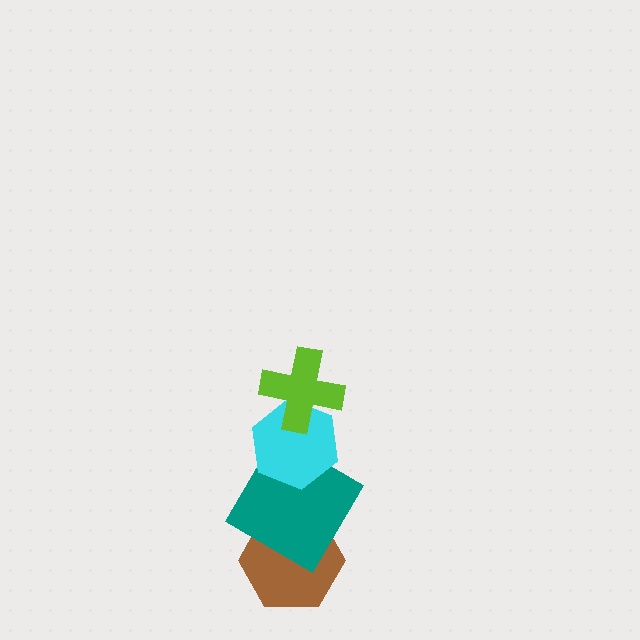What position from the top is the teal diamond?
The teal diamond is 3rd from the top.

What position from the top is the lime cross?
The lime cross is 1st from the top.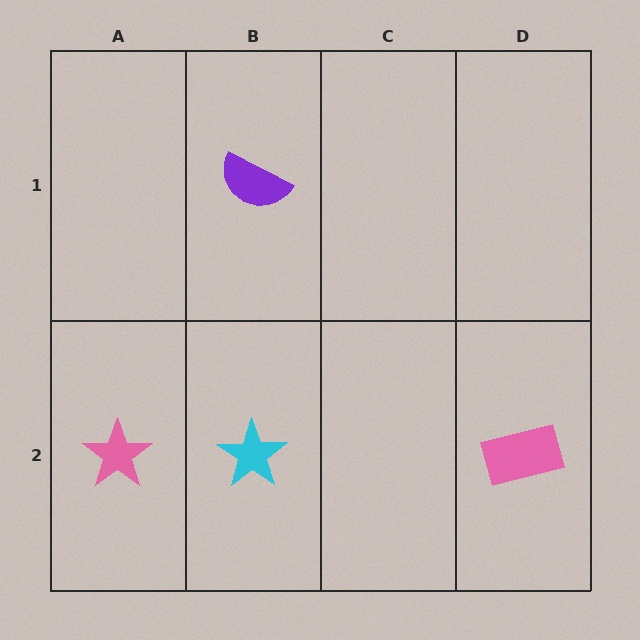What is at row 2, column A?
A pink star.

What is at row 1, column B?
A purple semicircle.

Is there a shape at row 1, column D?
No, that cell is empty.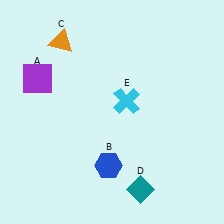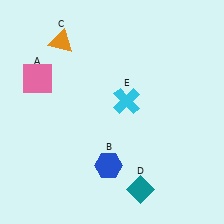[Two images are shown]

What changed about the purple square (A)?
In Image 1, A is purple. In Image 2, it changed to pink.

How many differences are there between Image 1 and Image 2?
There is 1 difference between the two images.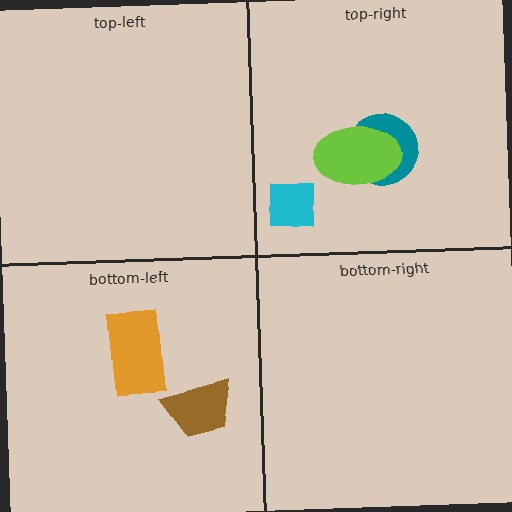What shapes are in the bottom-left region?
The brown trapezoid, the orange rectangle.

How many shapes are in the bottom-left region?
2.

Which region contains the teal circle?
The top-right region.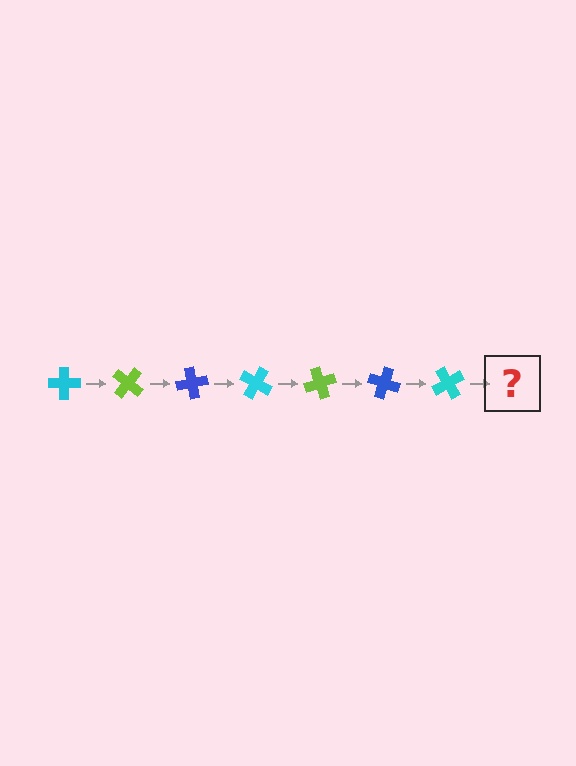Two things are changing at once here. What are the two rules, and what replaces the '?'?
The two rules are that it rotates 40 degrees each step and the color cycles through cyan, lime, and blue. The '?' should be a lime cross, rotated 280 degrees from the start.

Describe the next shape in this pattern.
It should be a lime cross, rotated 280 degrees from the start.